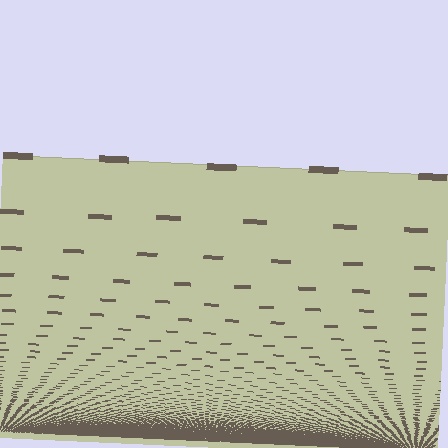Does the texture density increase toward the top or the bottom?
Density increases toward the bottom.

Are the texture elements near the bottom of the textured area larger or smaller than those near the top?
Smaller. The gradient is inverted — elements near the bottom are smaller and denser.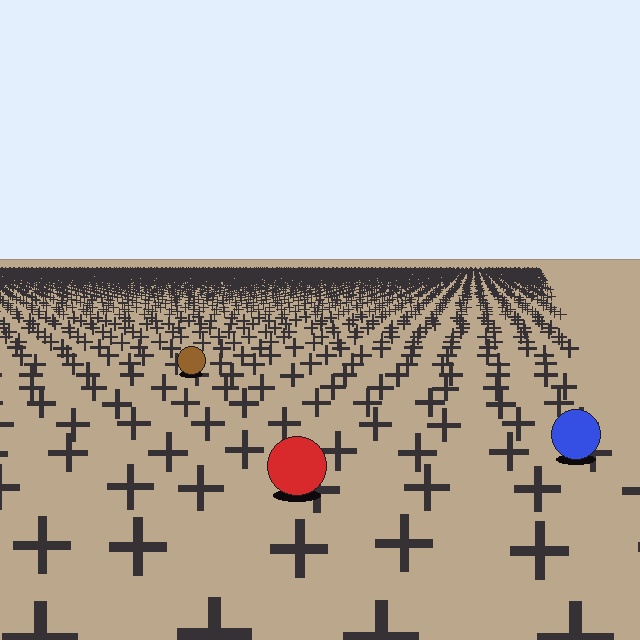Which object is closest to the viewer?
The red circle is closest. The texture marks near it are larger and more spread out.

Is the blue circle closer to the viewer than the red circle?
No. The red circle is closer — you can tell from the texture gradient: the ground texture is coarser near it.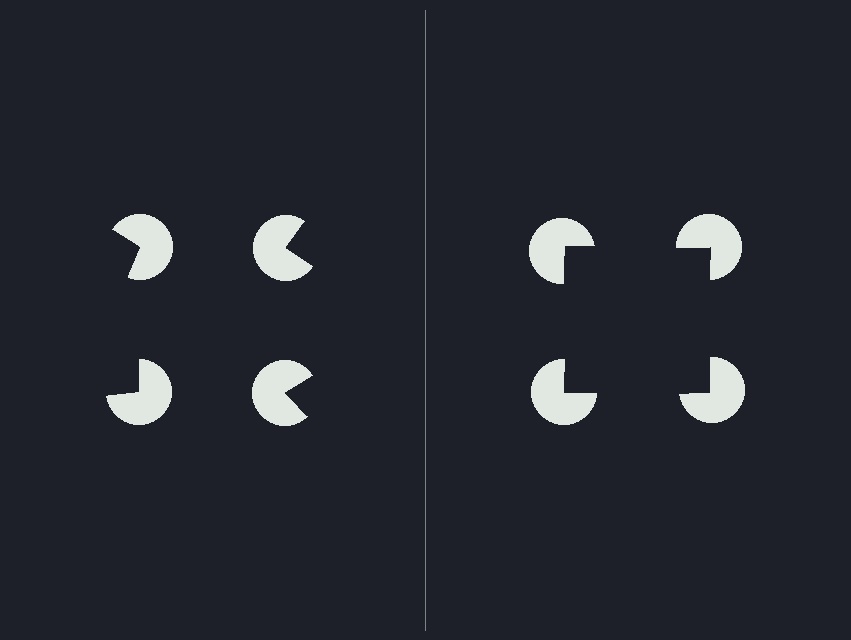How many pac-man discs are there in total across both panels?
8 — 4 on each side.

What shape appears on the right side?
An illusory square.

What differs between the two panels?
The pac-man discs are positioned identically on both sides; only the wedge orientations differ. On the right they align to a square; on the left they are misaligned.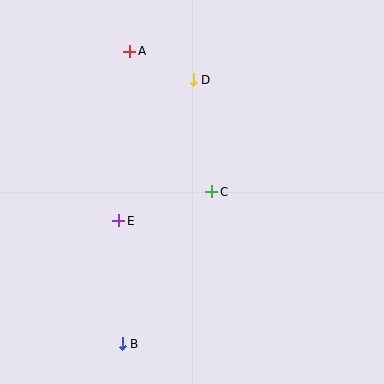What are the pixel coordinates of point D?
Point D is at (193, 80).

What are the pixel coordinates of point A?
Point A is at (130, 51).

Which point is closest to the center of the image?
Point C at (212, 192) is closest to the center.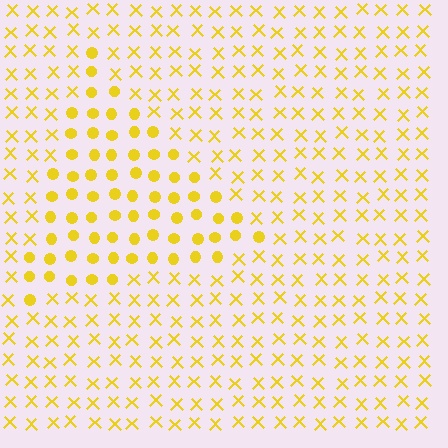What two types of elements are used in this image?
The image uses circles inside the triangle region and X marks outside it.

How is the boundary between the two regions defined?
The boundary is defined by a change in element shape: circles inside vs. X marks outside. All elements share the same color and spacing.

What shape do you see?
I see a triangle.